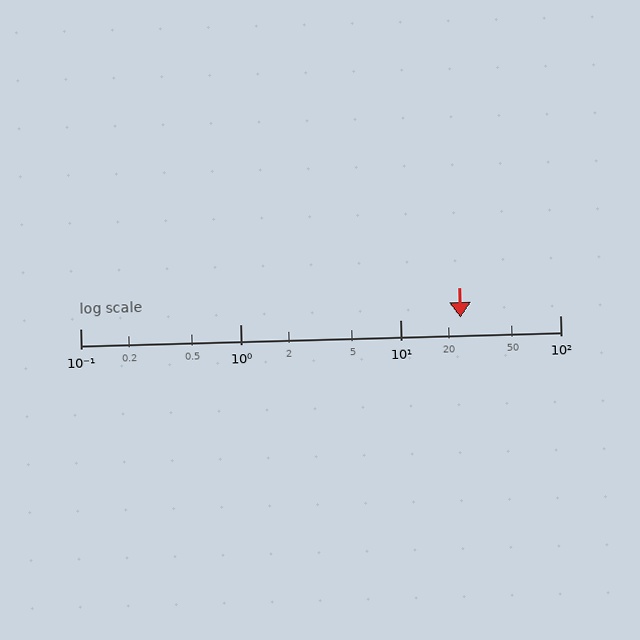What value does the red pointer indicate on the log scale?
The pointer indicates approximately 24.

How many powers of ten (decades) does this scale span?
The scale spans 3 decades, from 0.1 to 100.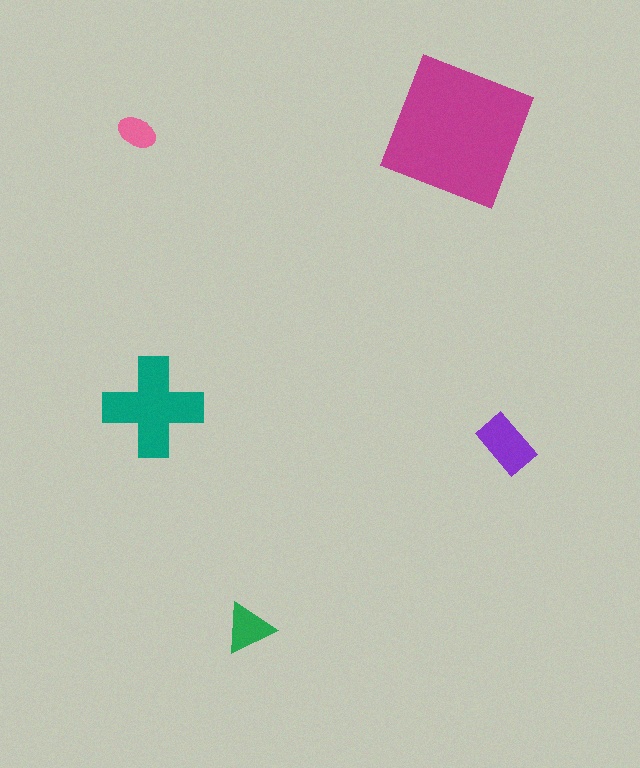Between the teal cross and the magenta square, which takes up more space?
The magenta square.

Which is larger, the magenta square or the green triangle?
The magenta square.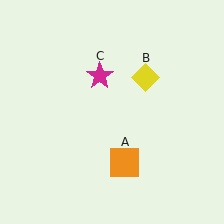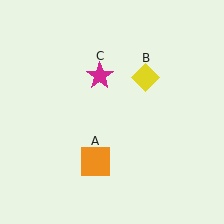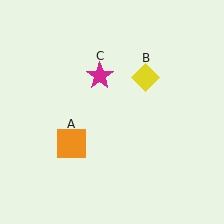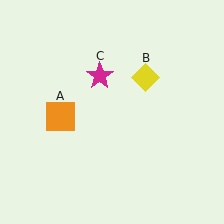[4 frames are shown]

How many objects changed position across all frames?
1 object changed position: orange square (object A).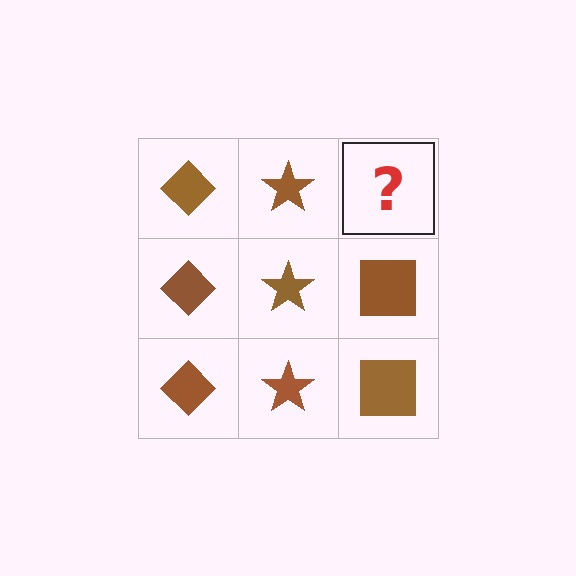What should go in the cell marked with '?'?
The missing cell should contain a brown square.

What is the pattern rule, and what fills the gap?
The rule is that each column has a consistent shape. The gap should be filled with a brown square.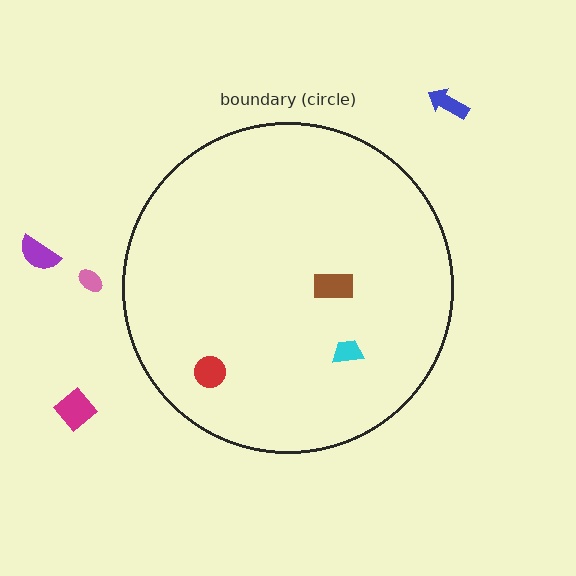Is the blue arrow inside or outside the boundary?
Outside.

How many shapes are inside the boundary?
3 inside, 4 outside.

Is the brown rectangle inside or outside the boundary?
Inside.